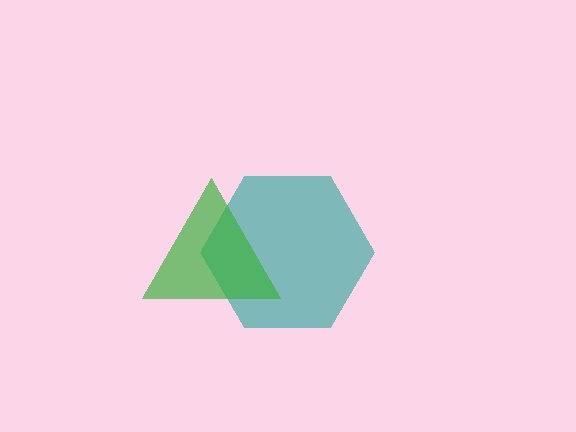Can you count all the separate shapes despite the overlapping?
Yes, there are 2 separate shapes.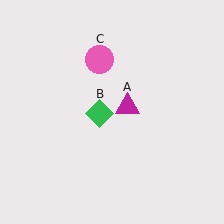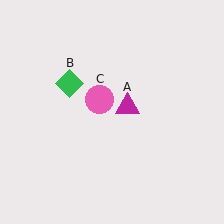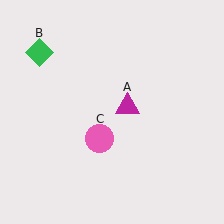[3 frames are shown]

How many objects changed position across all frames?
2 objects changed position: green diamond (object B), pink circle (object C).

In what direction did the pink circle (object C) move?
The pink circle (object C) moved down.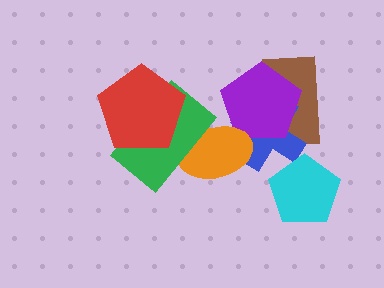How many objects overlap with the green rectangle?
2 objects overlap with the green rectangle.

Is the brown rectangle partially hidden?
Yes, it is partially covered by another shape.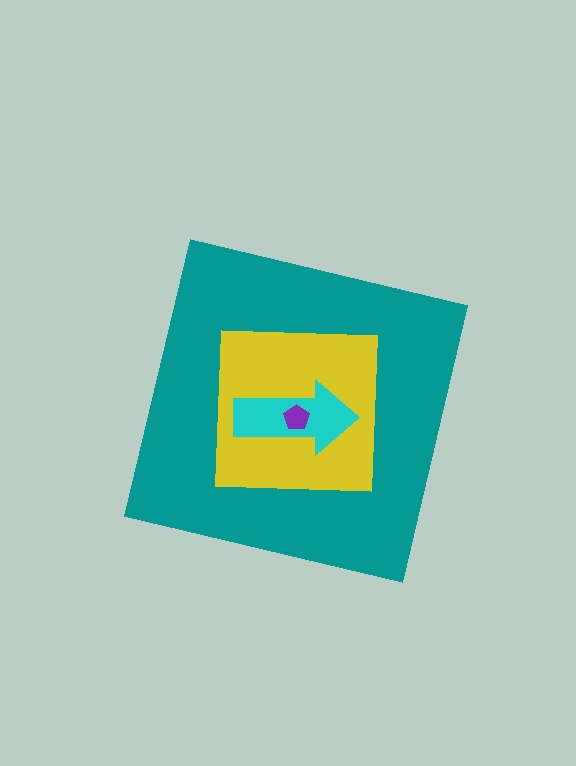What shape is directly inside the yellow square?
The cyan arrow.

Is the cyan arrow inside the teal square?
Yes.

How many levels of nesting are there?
4.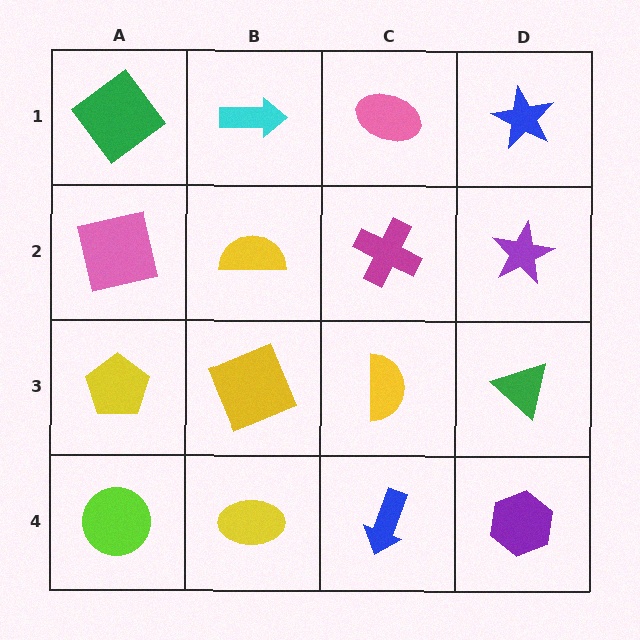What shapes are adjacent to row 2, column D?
A blue star (row 1, column D), a green triangle (row 3, column D), a magenta cross (row 2, column C).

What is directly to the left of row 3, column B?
A yellow pentagon.